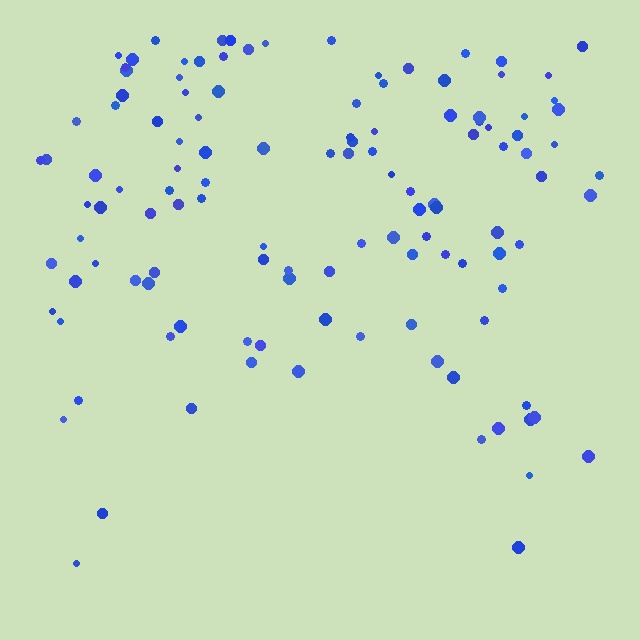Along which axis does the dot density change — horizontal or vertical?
Vertical.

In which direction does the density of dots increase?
From bottom to top, with the top side densest.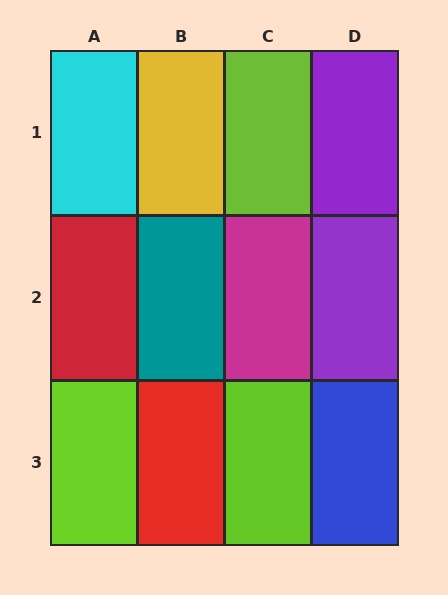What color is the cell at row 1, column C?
Lime.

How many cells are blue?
1 cell is blue.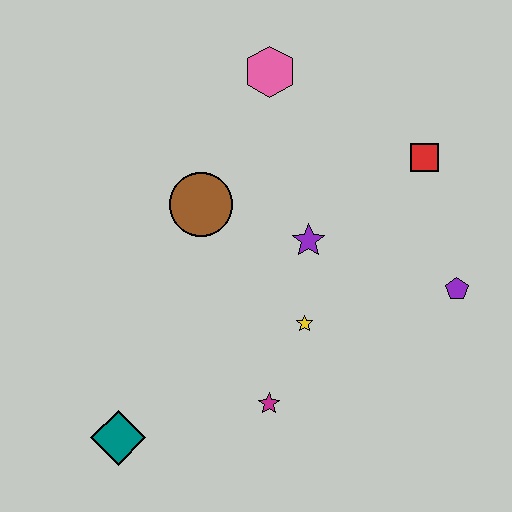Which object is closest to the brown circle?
The purple star is closest to the brown circle.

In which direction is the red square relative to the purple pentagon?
The red square is above the purple pentagon.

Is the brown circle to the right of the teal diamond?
Yes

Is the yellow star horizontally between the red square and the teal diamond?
Yes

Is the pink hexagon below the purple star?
No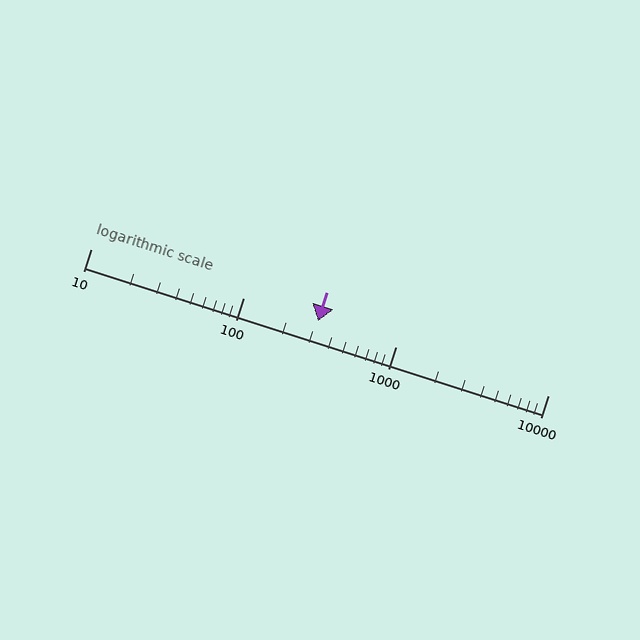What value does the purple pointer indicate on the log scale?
The pointer indicates approximately 310.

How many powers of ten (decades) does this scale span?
The scale spans 3 decades, from 10 to 10000.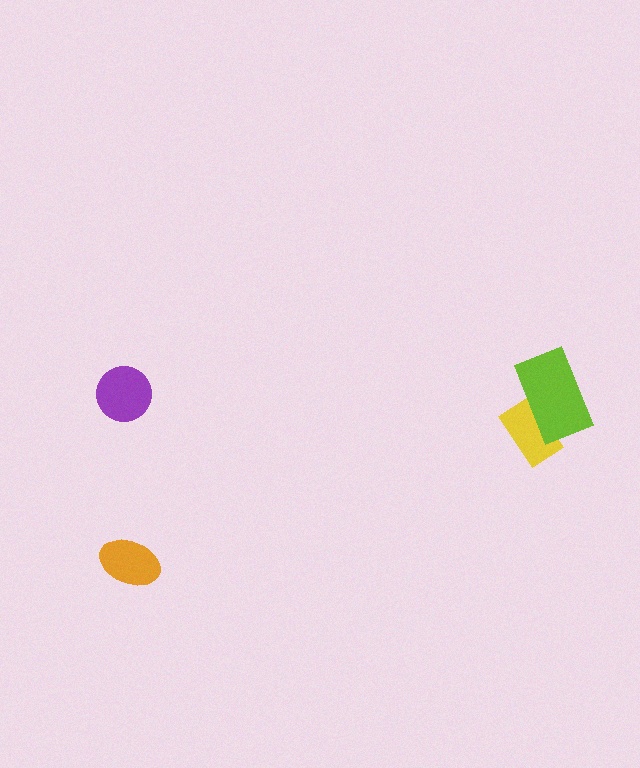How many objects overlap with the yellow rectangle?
1 object overlaps with the yellow rectangle.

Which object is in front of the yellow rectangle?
The lime rectangle is in front of the yellow rectangle.